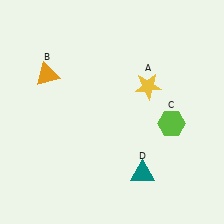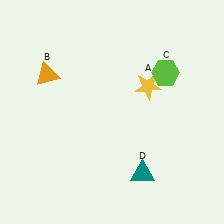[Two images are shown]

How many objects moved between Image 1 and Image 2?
1 object moved between the two images.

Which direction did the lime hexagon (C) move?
The lime hexagon (C) moved up.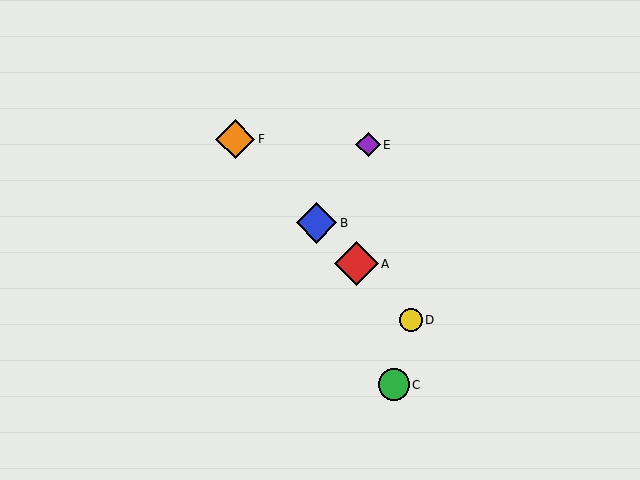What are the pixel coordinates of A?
Object A is at (356, 264).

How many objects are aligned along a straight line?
4 objects (A, B, D, F) are aligned along a straight line.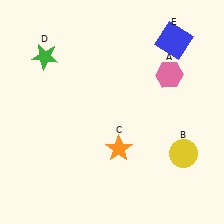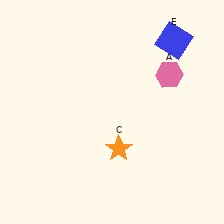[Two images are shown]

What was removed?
The yellow circle (B), the green star (D) were removed in Image 2.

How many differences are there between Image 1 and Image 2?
There are 2 differences between the two images.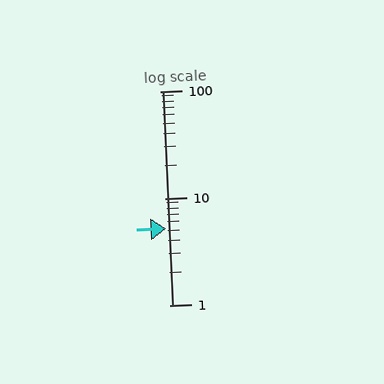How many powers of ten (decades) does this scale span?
The scale spans 2 decades, from 1 to 100.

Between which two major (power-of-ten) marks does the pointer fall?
The pointer is between 1 and 10.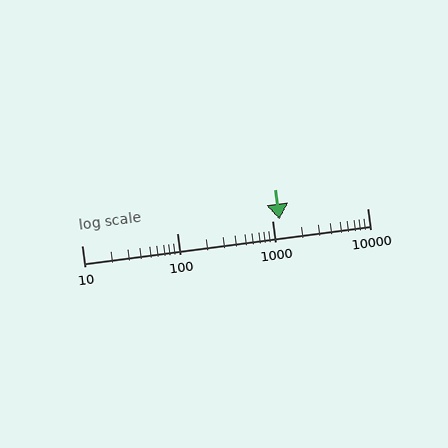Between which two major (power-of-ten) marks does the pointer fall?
The pointer is between 1000 and 10000.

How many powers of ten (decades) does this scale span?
The scale spans 3 decades, from 10 to 10000.